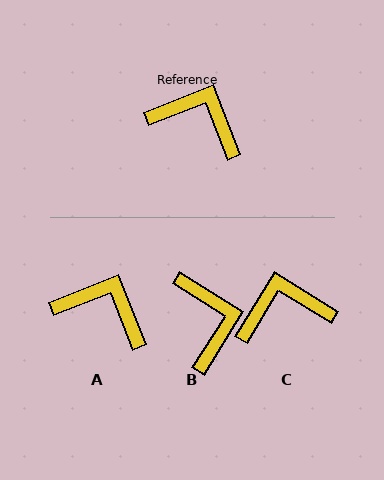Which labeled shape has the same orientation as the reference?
A.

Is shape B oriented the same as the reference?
No, it is off by about 53 degrees.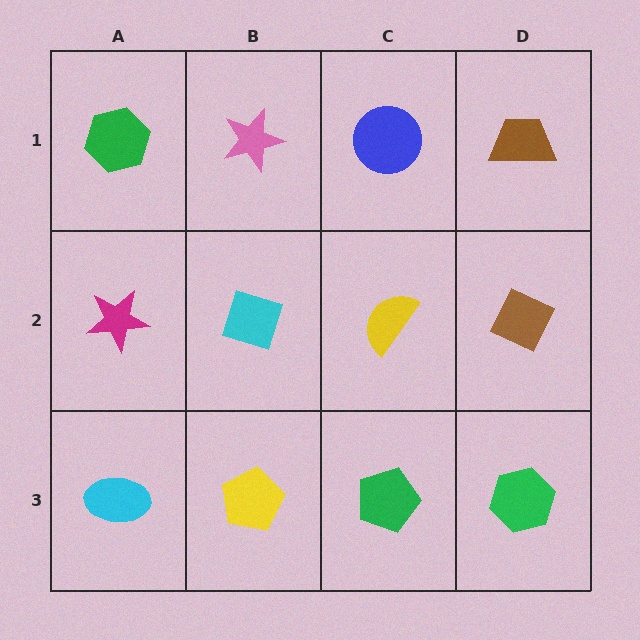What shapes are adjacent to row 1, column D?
A brown diamond (row 2, column D), a blue circle (row 1, column C).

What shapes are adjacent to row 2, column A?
A green hexagon (row 1, column A), a cyan ellipse (row 3, column A), a cyan diamond (row 2, column B).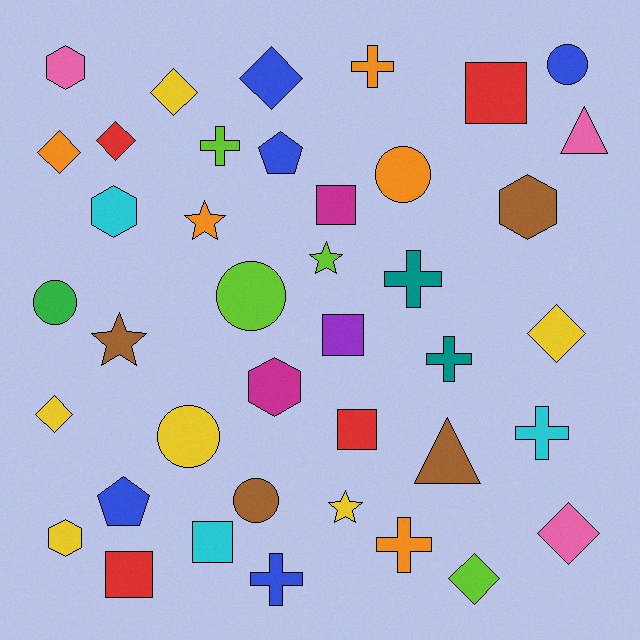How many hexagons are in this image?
There are 5 hexagons.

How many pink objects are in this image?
There are 3 pink objects.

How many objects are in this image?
There are 40 objects.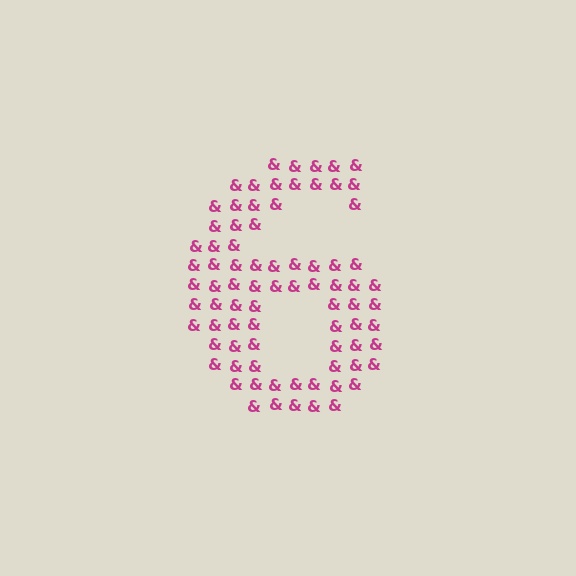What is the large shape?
The large shape is the digit 6.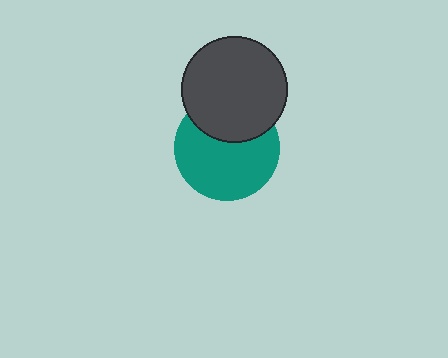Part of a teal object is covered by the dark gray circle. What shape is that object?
It is a circle.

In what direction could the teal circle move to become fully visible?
The teal circle could move down. That would shift it out from behind the dark gray circle entirely.